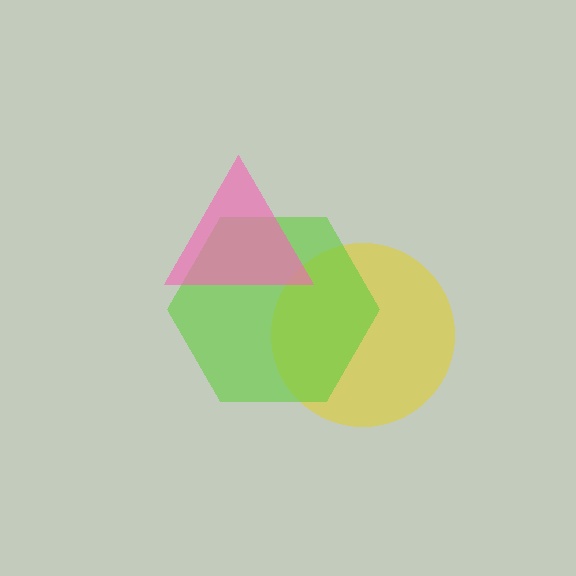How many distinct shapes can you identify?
There are 3 distinct shapes: a yellow circle, a lime hexagon, a pink triangle.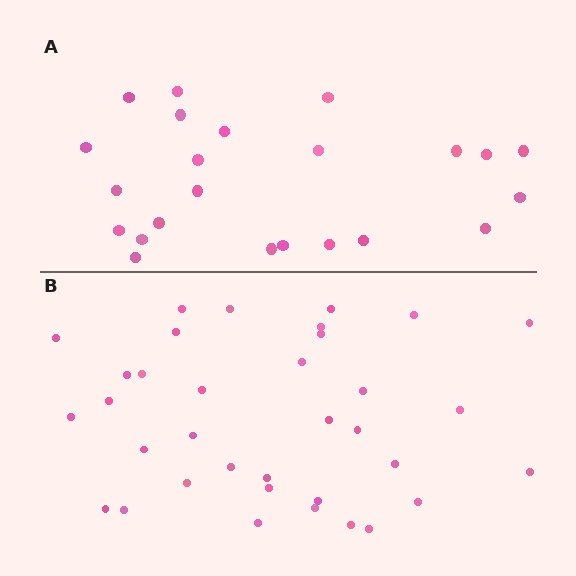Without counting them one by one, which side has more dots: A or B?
Region B (the bottom region) has more dots.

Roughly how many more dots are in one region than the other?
Region B has roughly 12 or so more dots than region A.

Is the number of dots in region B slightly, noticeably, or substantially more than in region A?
Region B has substantially more. The ratio is roughly 1.5 to 1.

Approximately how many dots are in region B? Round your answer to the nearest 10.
About 40 dots. (The exact count is 35, which rounds to 40.)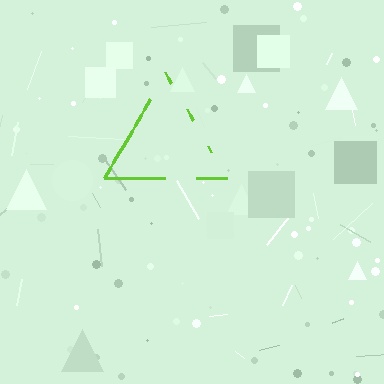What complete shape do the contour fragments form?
The contour fragments form a triangle.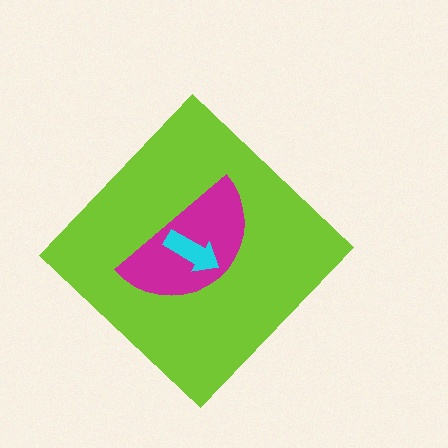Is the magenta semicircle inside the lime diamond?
Yes.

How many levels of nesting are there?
3.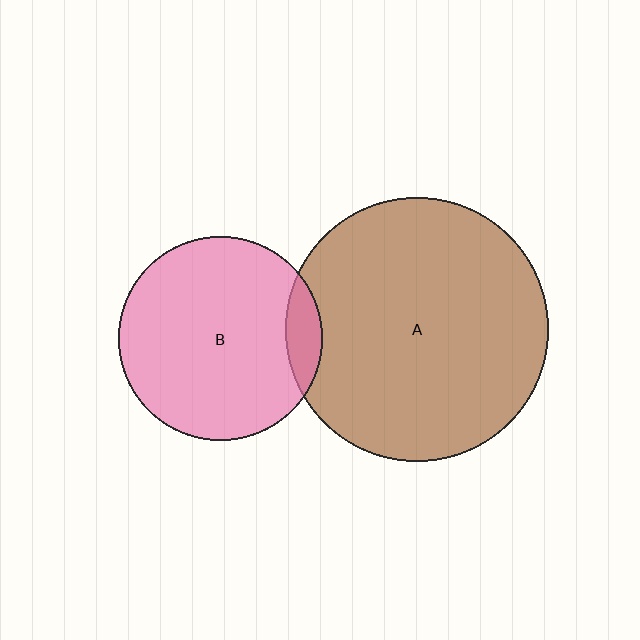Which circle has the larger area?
Circle A (brown).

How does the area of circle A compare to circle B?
Approximately 1.7 times.